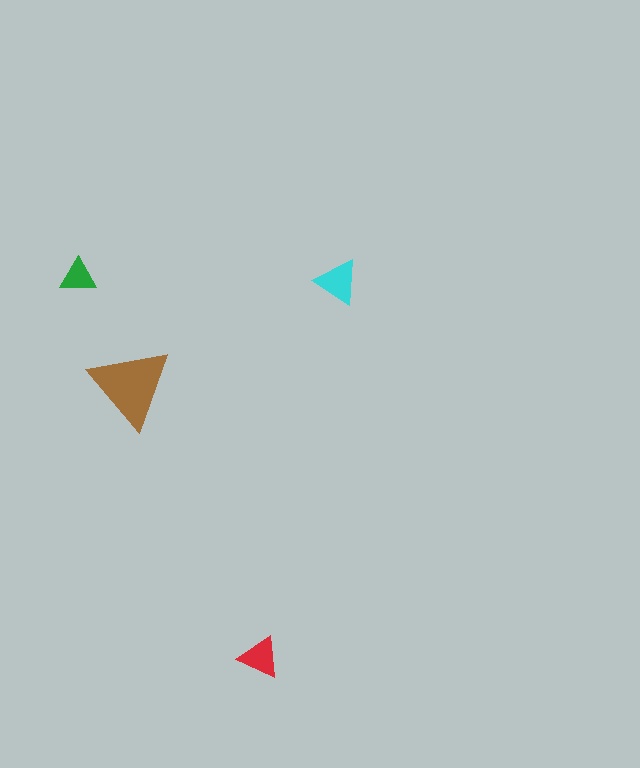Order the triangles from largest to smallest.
the brown one, the cyan one, the red one, the green one.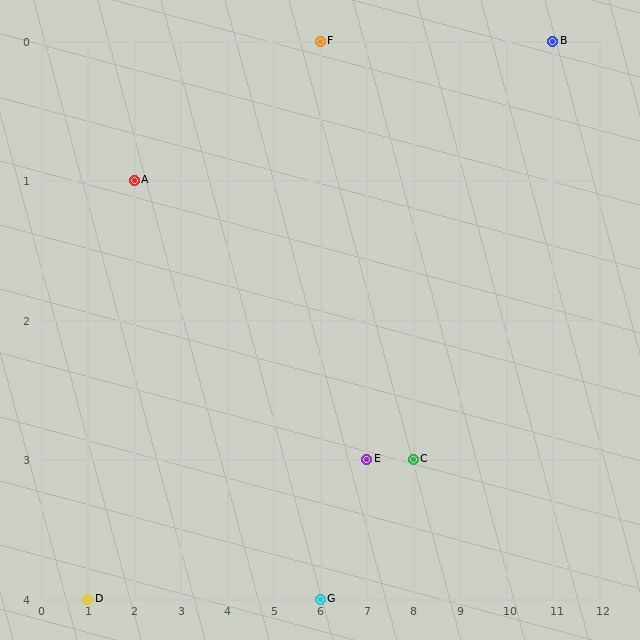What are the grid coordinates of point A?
Point A is at grid coordinates (2, 1).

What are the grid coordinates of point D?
Point D is at grid coordinates (1, 4).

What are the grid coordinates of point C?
Point C is at grid coordinates (8, 3).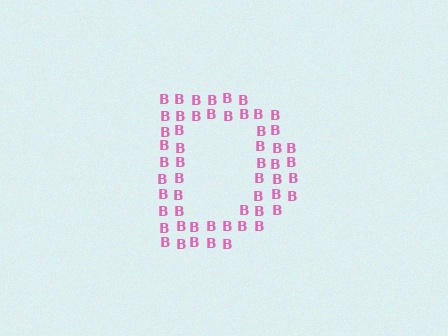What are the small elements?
The small elements are letter B's.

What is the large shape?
The large shape is the letter D.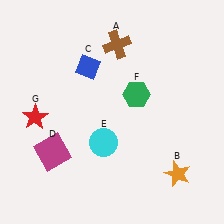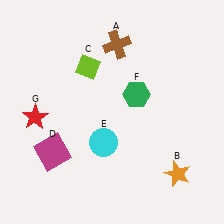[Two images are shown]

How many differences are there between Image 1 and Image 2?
There is 1 difference between the two images.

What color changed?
The diamond (C) changed from blue in Image 1 to lime in Image 2.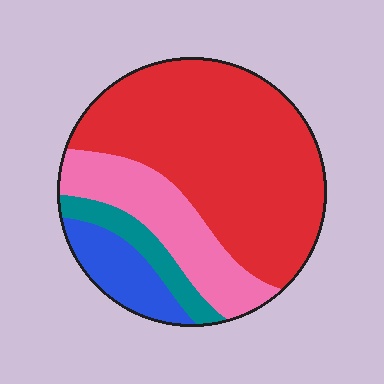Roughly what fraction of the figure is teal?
Teal takes up about one tenth (1/10) of the figure.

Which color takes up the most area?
Red, at roughly 60%.